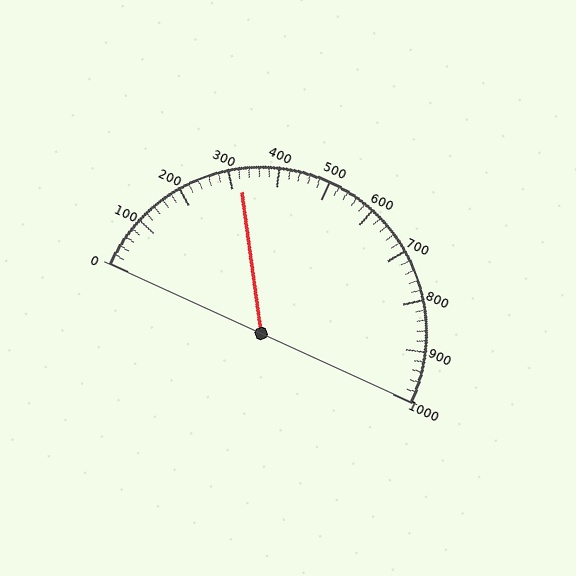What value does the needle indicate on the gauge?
The needle indicates approximately 320.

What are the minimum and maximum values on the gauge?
The gauge ranges from 0 to 1000.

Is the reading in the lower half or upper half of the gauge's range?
The reading is in the lower half of the range (0 to 1000).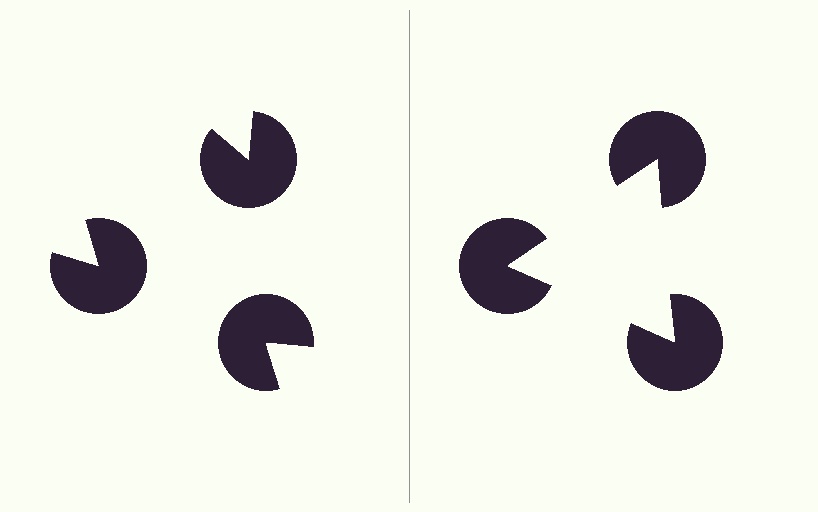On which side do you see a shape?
An illusory triangle appears on the right side. On the left side the wedge cuts are rotated, so no coherent shape forms.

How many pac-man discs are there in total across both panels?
6 — 3 on each side.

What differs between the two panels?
The pac-man discs are positioned identically on both sides; only the wedge orientations differ. On the right they align to a triangle; on the left they are misaligned.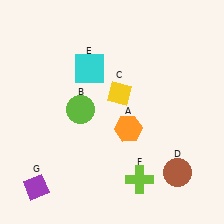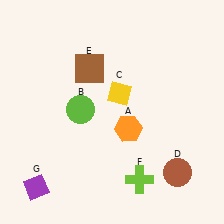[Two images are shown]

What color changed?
The square (E) changed from cyan in Image 1 to brown in Image 2.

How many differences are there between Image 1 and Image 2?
There is 1 difference between the two images.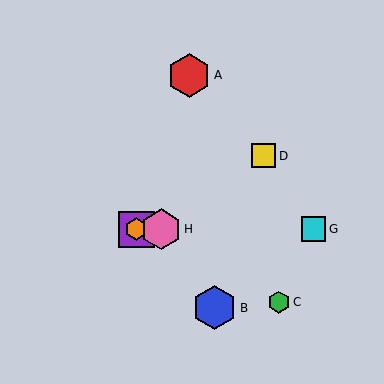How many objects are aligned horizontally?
4 objects (E, F, G, H) are aligned horizontally.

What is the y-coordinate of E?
Object E is at y≈229.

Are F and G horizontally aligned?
Yes, both are at y≈229.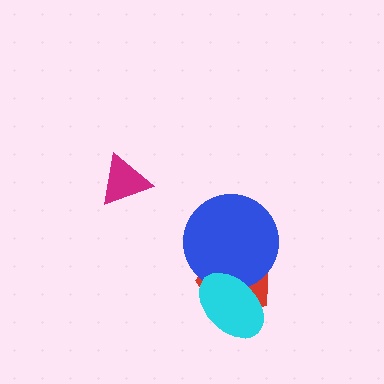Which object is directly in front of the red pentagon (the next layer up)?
The blue circle is directly in front of the red pentagon.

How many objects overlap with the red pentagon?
2 objects overlap with the red pentagon.